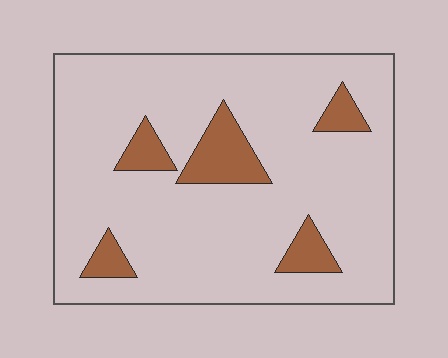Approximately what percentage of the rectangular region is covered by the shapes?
Approximately 15%.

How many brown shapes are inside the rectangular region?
5.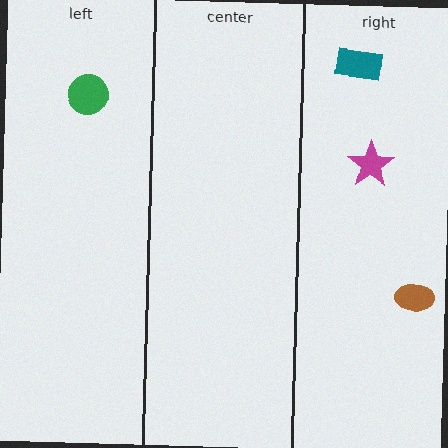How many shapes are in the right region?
3.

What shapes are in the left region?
The green circle.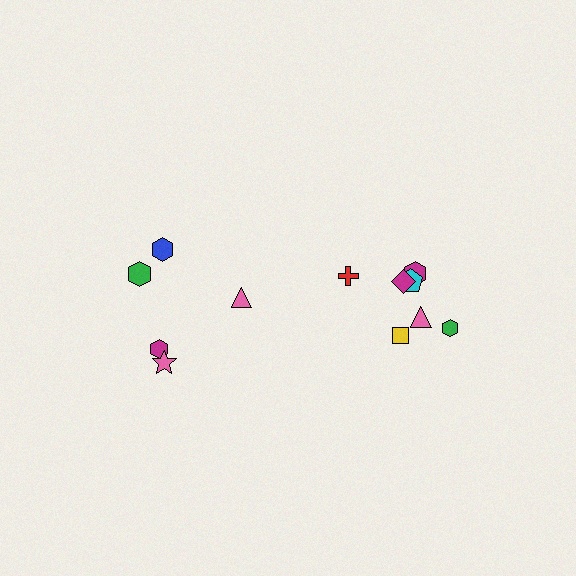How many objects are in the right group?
There are 7 objects.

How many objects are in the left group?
There are 5 objects.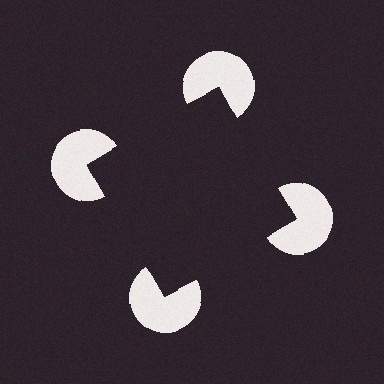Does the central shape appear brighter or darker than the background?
It typically appears slightly darker than the background, even though no actual brightness change is drawn.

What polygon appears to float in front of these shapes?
An illusory square — its edges are inferred from the aligned wedge cuts in the pac-man discs, not physically drawn.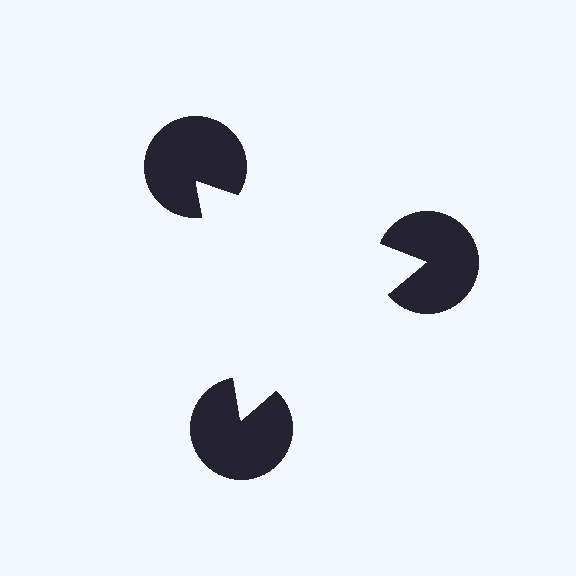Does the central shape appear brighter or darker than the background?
It typically appears slightly brighter than the background, even though no actual brightness change is drawn.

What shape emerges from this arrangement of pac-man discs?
An illusory triangle — its edges are inferred from the aligned wedge cuts in the pac-man discs, not physically drawn.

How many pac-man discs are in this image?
There are 3 — one at each vertex of the illusory triangle.